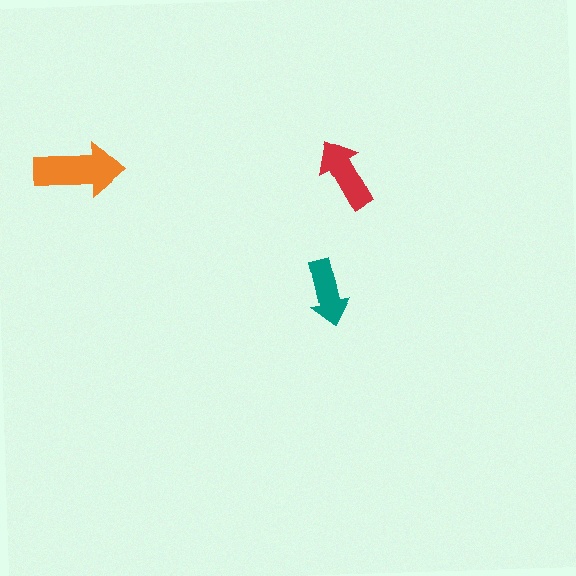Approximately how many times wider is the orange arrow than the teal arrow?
About 1.5 times wider.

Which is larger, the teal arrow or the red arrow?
The red one.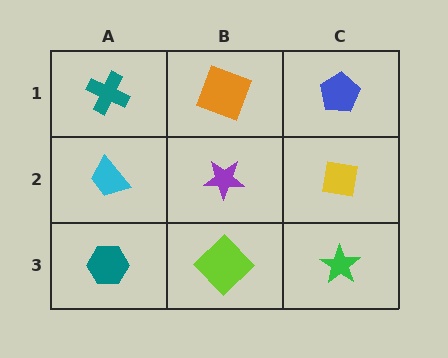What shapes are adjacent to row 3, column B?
A purple star (row 2, column B), a teal hexagon (row 3, column A), a green star (row 3, column C).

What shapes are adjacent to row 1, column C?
A yellow square (row 2, column C), an orange square (row 1, column B).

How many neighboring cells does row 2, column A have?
3.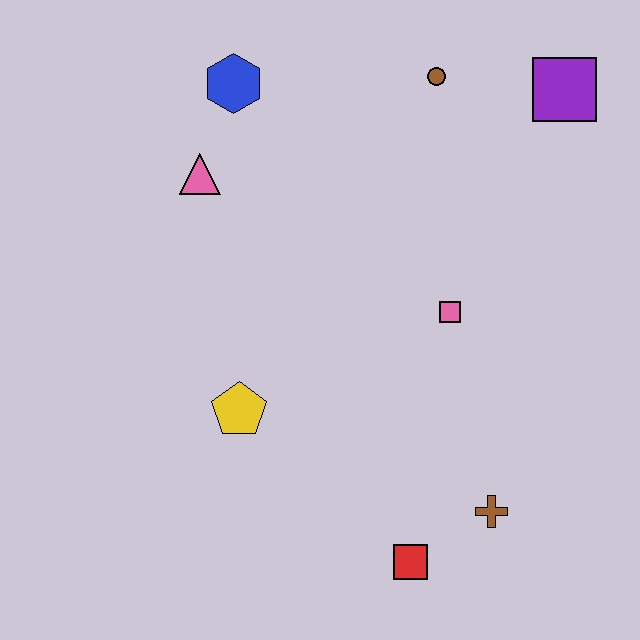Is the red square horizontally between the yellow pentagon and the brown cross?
Yes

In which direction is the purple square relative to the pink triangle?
The purple square is to the right of the pink triangle.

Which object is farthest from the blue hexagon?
The red square is farthest from the blue hexagon.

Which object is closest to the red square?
The brown cross is closest to the red square.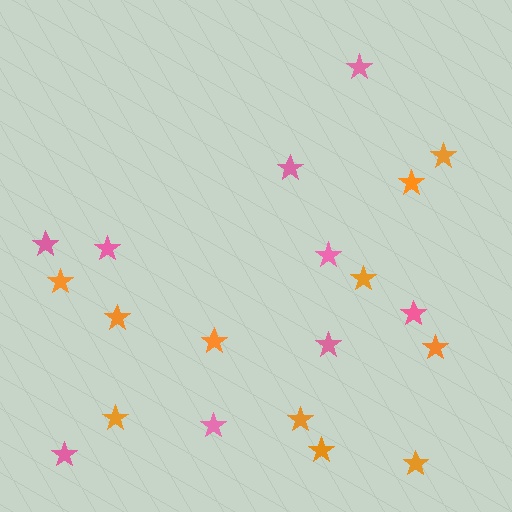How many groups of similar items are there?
There are 2 groups: one group of pink stars (9) and one group of orange stars (11).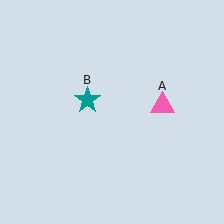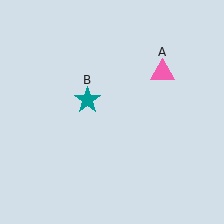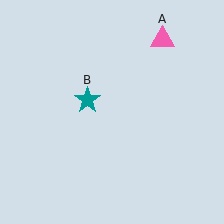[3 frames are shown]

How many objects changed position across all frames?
1 object changed position: pink triangle (object A).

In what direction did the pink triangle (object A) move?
The pink triangle (object A) moved up.